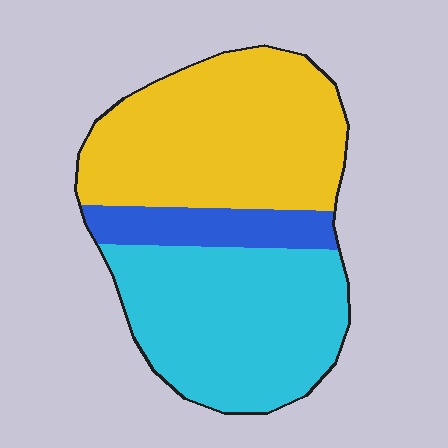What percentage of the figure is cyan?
Cyan covers roughly 40% of the figure.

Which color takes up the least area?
Blue, at roughly 10%.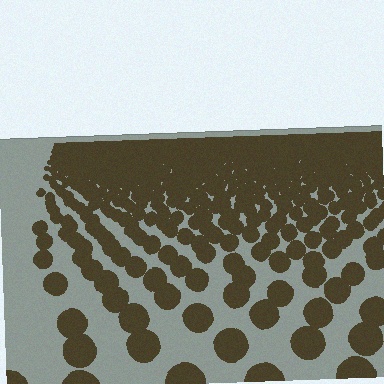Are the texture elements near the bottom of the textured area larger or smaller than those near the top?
Larger. Near the bottom, elements are closer to the viewer and appear at a bigger on-screen size.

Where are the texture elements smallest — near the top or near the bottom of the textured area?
Near the top.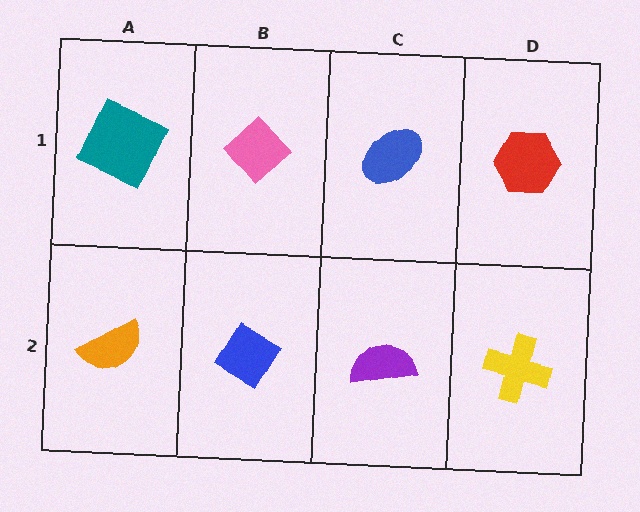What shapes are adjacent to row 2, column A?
A teal square (row 1, column A), a blue diamond (row 2, column B).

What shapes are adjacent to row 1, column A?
An orange semicircle (row 2, column A), a pink diamond (row 1, column B).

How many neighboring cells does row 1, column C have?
3.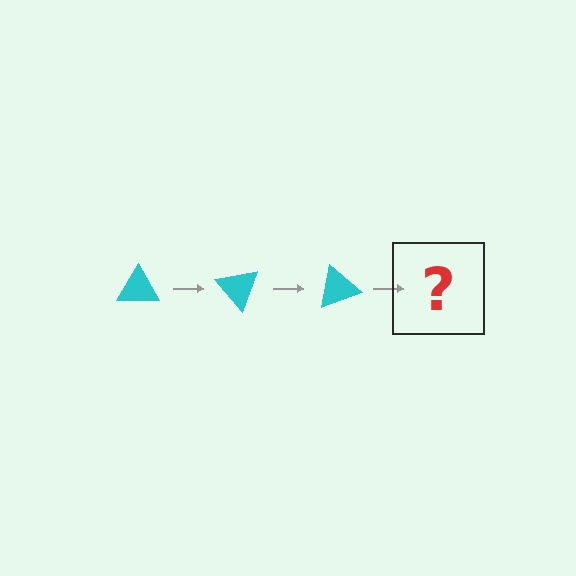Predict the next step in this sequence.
The next step is a cyan triangle rotated 150 degrees.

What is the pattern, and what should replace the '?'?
The pattern is that the triangle rotates 50 degrees each step. The '?' should be a cyan triangle rotated 150 degrees.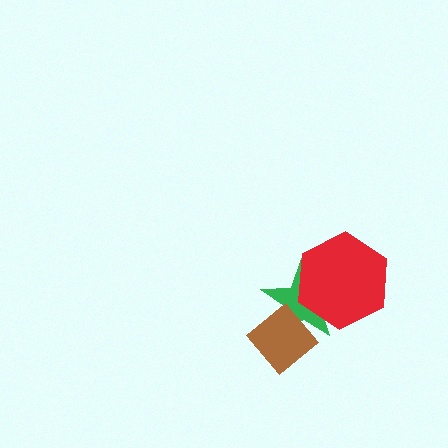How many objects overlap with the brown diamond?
1 object overlaps with the brown diamond.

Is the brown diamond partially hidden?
No, no other shape covers it.